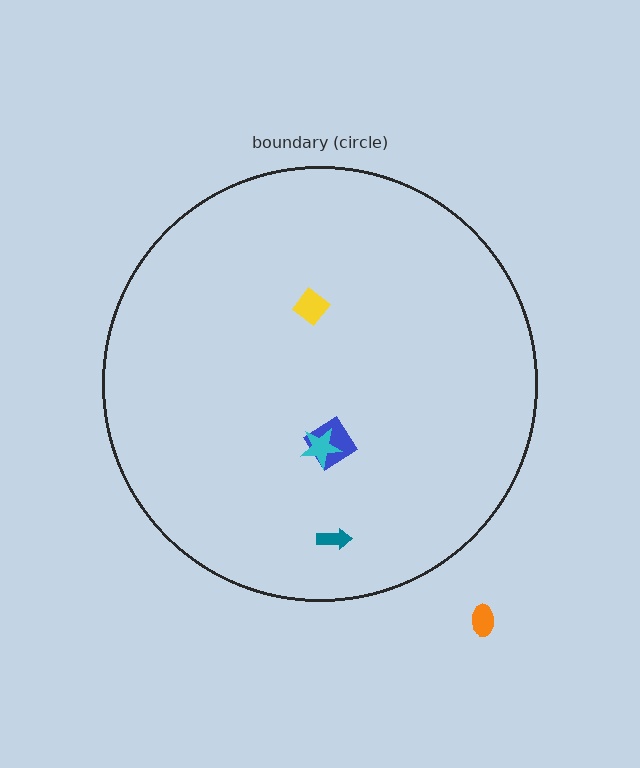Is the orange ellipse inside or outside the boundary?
Outside.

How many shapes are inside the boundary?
4 inside, 1 outside.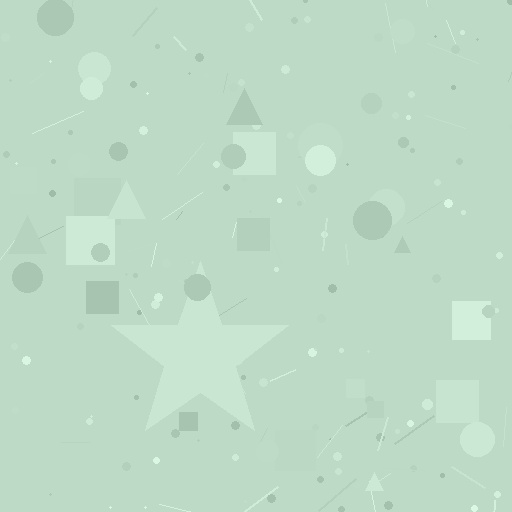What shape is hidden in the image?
A star is hidden in the image.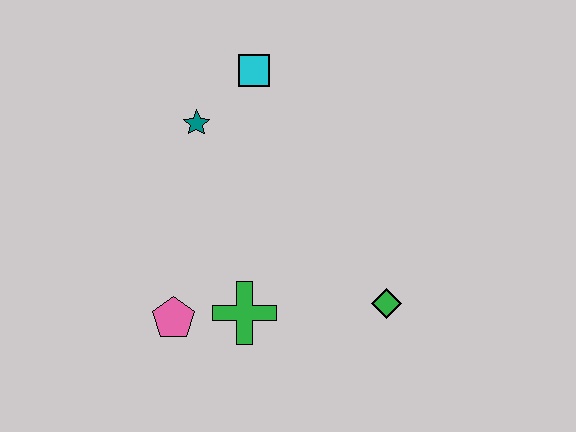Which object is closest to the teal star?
The cyan square is closest to the teal star.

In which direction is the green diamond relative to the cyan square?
The green diamond is below the cyan square.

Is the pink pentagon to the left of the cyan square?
Yes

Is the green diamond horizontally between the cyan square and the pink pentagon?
No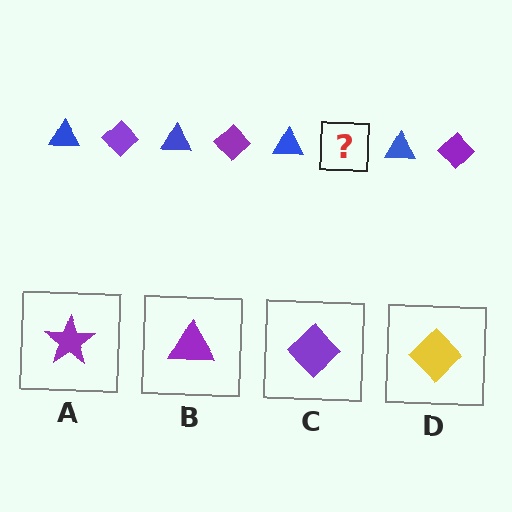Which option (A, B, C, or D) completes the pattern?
C.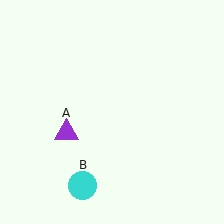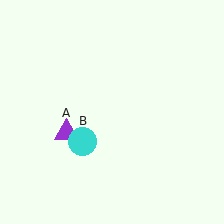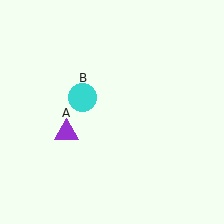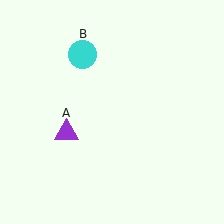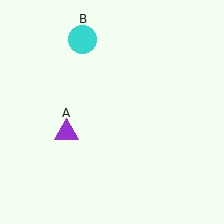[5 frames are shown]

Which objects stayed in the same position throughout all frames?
Purple triangle (object A) remained stationary.